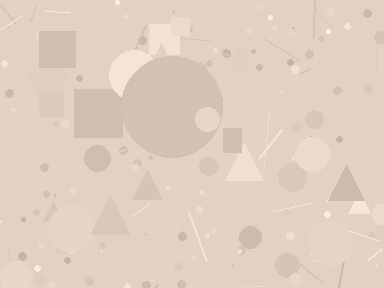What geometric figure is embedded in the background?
A circle is embedded in the background.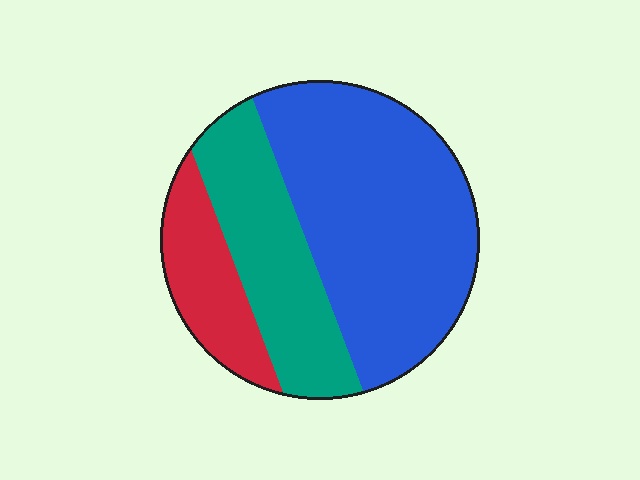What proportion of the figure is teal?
Teal covers 28% of the figure.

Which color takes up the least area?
Red, at roughly 15%.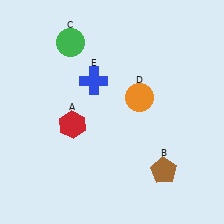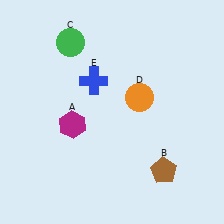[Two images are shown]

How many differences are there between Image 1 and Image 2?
There is 1 difference between the two images.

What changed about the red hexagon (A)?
In Image 1, A is red. In Image 2, it changed to magenta.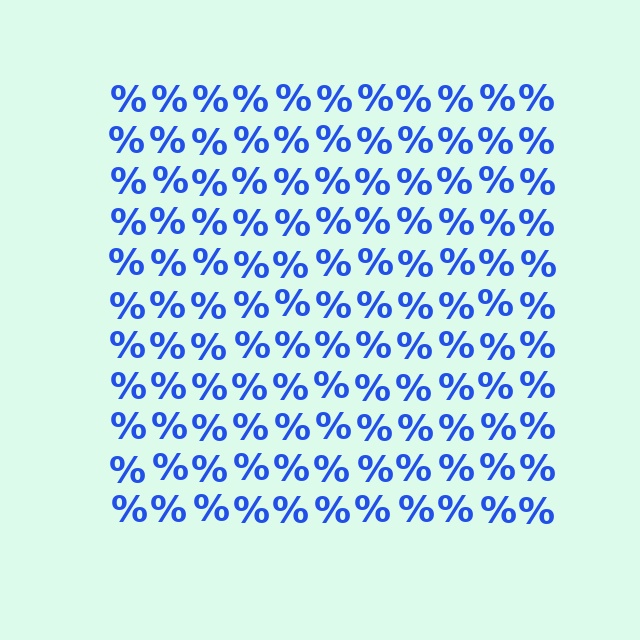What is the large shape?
The large shape is a square.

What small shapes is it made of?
It is made of small percent signs.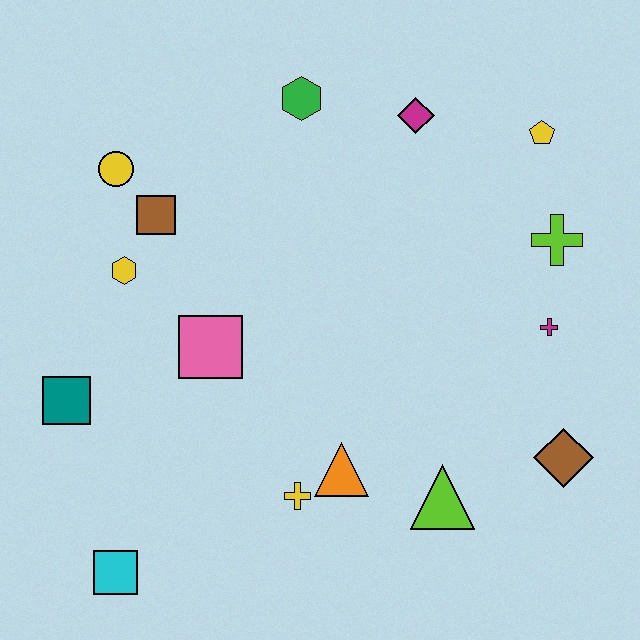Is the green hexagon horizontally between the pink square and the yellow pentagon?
Yes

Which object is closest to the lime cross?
The magenta cross is closest to the lime cross.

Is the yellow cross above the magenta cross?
No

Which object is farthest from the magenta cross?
The cyan square is farthest from the magenta cross.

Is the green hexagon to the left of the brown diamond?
Yes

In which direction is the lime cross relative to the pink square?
The lime cross is to the right of the pink square.